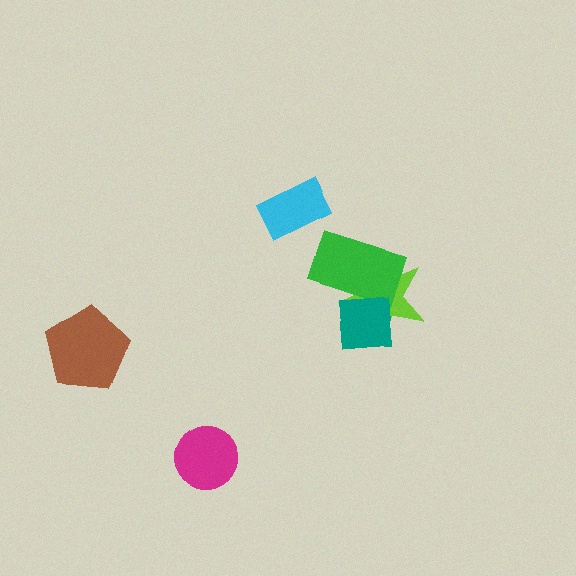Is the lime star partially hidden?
Yes, it is partially covered by another shape.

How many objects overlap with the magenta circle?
0 objects overlap with the magenta circle.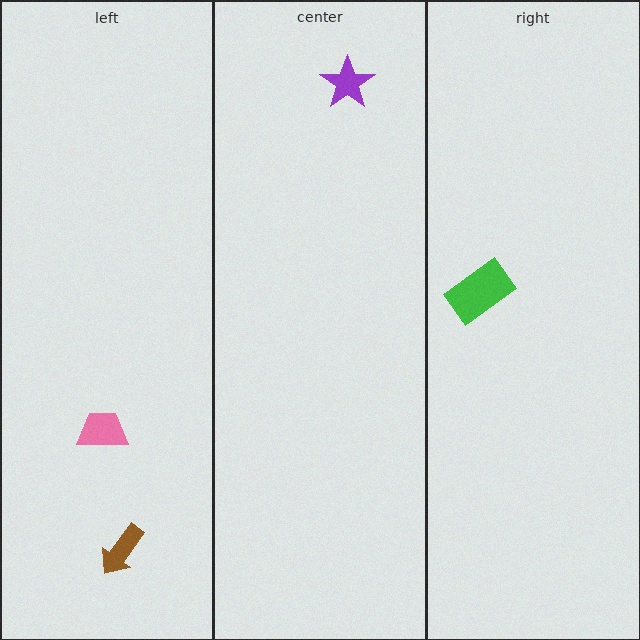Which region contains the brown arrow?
The left region.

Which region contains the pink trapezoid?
The left region.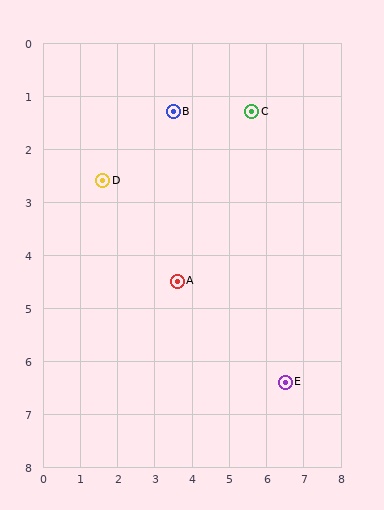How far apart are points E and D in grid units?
Points E and D are about 6.2 grid units apart.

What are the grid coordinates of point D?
Point D is at approximately (1.6, 2.6).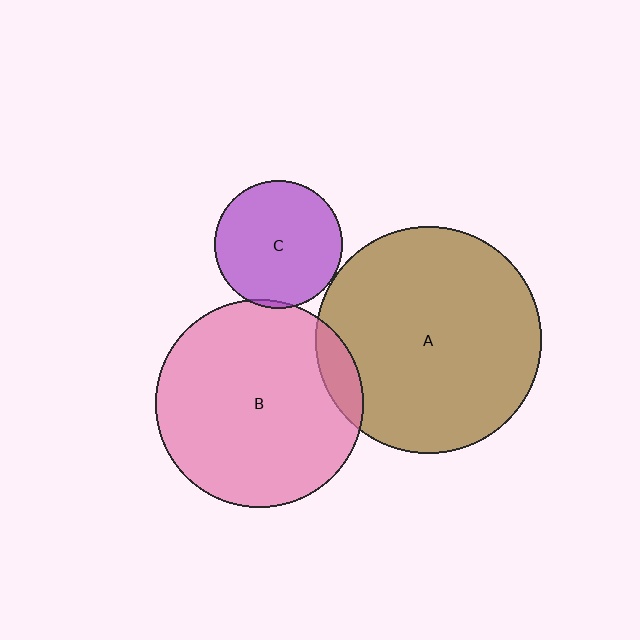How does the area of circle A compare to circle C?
Approximately 3.1 times.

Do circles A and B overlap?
Yes.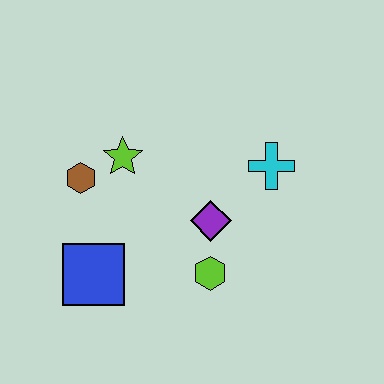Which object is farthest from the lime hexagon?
The brown hexagon is farthest from the lime hexagon.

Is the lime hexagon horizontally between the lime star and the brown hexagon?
No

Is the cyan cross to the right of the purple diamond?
Yes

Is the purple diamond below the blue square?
No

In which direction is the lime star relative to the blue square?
The lime star is above the blue square.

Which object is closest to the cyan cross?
The purple diamond is closest to the cyan cross.